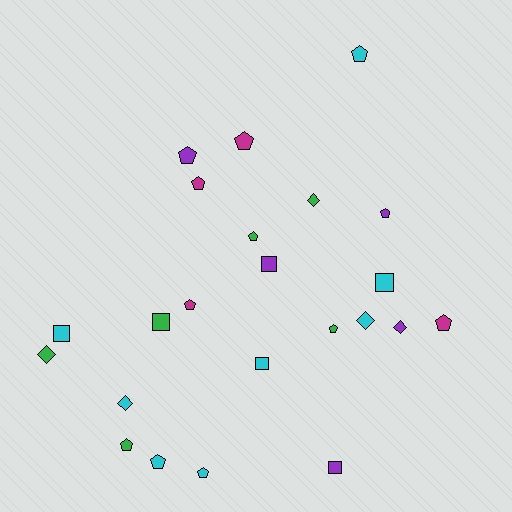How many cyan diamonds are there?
There are 2 cyan diamonds.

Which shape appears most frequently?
Pentagon, with 12 objects.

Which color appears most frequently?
Cyan, with 8 objects.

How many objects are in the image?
There are 23 objects.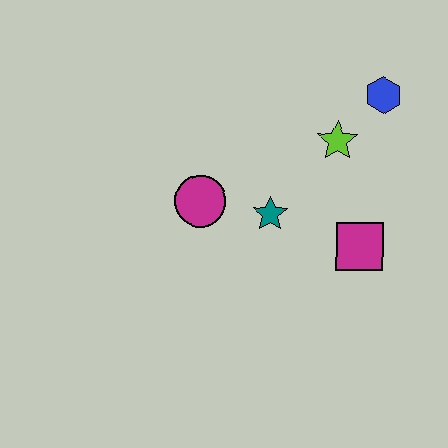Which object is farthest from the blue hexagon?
The magenta circle is farthest from the blue hexagon.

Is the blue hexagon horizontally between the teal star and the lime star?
No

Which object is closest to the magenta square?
The teal star is closest to the magenta square.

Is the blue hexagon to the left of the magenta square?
No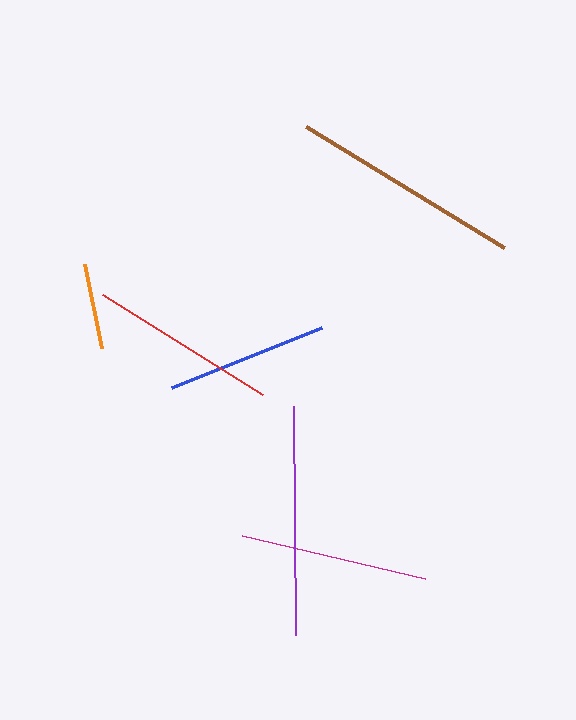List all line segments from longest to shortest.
From longest to shortest: brown, purple, magenta, red, blue, orange.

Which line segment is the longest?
The brown line is the longest at approximately 231 pixels.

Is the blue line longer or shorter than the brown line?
The brown line is longer than the blue line.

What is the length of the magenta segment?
The magenta segment is approximately 189 pixels long.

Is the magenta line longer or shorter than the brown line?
The brown line is longer than the magenta line.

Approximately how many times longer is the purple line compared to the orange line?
The purple line is approximately 2.7 times the length of the orange line.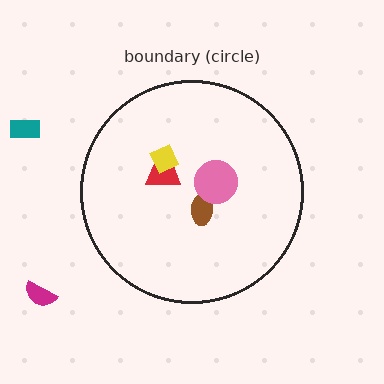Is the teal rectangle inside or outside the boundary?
Outside.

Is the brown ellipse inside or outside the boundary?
Inside.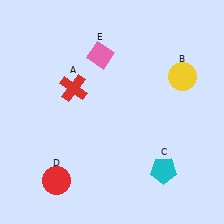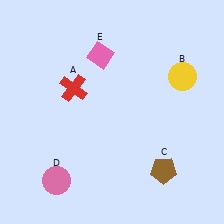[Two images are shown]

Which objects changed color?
C changed from cyan to brown. D changed from red to pink.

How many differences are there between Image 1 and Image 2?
There are 2 differences between the two images.